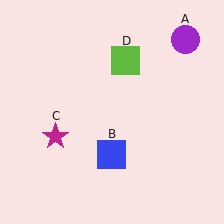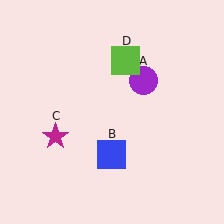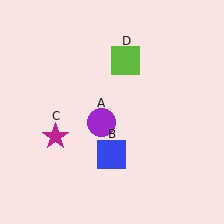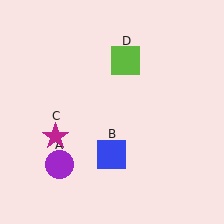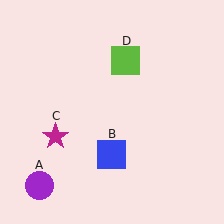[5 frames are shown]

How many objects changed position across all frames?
1 object changed position: purple circle (object A).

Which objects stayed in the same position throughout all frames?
Blue square (object B) and magenta star (object C) and lime square (object D) remained stationary.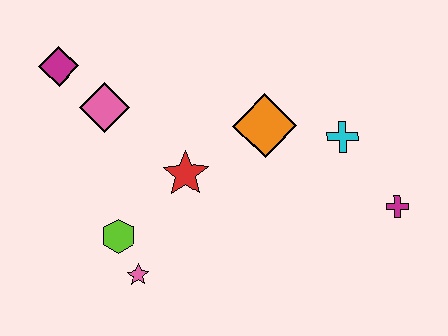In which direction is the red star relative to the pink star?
The red star is above the pink star.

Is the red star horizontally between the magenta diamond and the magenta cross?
Yes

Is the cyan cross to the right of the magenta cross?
No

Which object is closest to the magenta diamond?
The pink diamond is closest to the magenta diamond.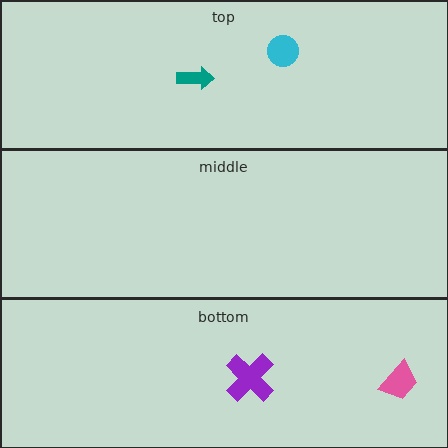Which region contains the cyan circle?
The top region.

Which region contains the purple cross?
The bottom region.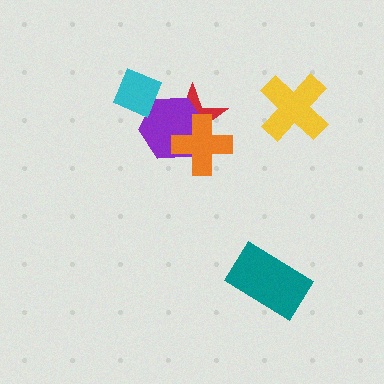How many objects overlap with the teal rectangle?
0 objects overlap with the teal rectangle.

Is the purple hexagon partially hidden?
Yes, it is partially covered by another shape.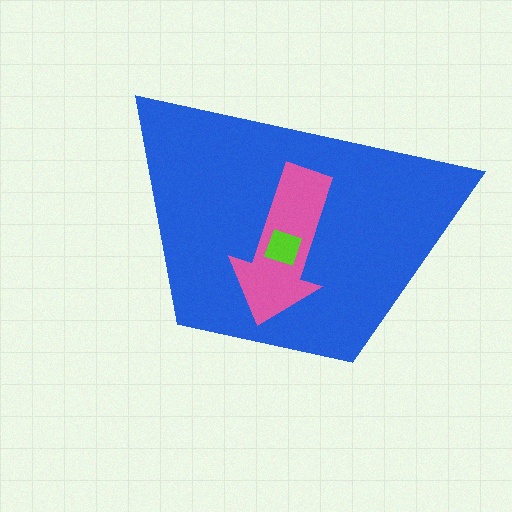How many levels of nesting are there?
3.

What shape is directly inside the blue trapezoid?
The pink arrow.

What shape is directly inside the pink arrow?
The lime diamond.